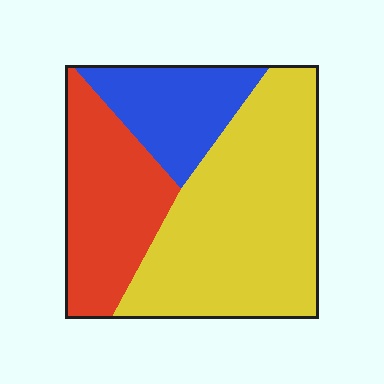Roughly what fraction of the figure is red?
Red takes up between a sixth and a third of the figure.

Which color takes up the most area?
Yellow, at roughly 55%.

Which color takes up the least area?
Blue, at roughly 20%.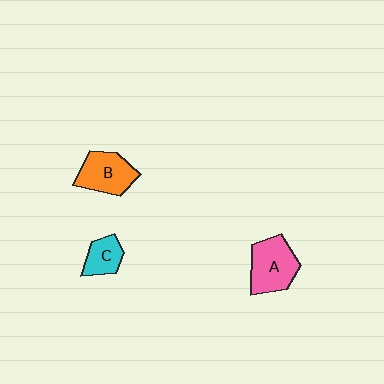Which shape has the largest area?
Shape A (pink).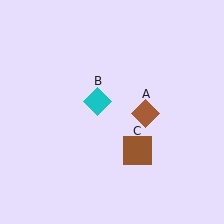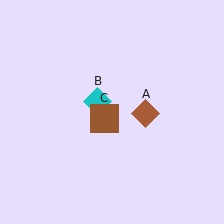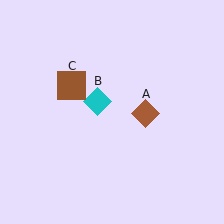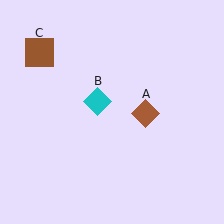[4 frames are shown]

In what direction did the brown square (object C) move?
The brown square (object C) moved up and to the left.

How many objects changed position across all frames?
1 object changed position: brown square (object C).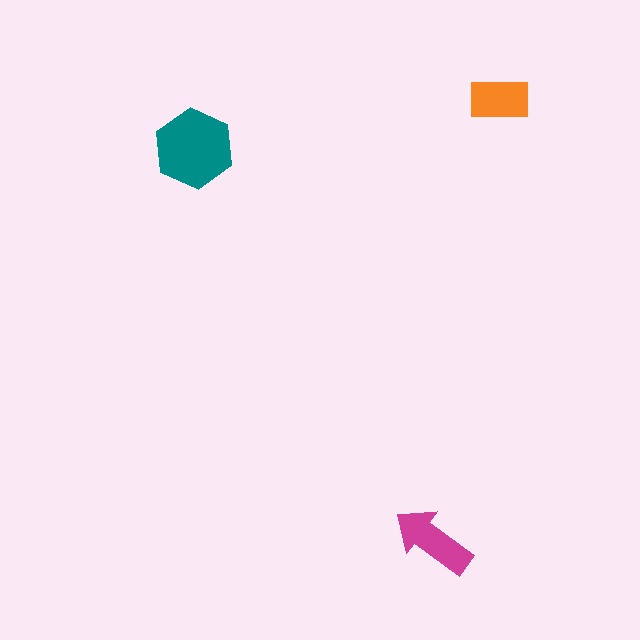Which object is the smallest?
The orange rectangle.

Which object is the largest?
The teal hexagon.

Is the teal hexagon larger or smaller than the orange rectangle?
Larger.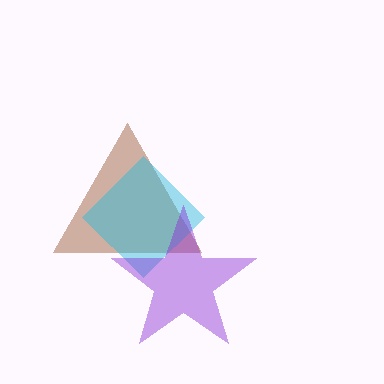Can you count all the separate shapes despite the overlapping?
Yes, there are 3 separate shapes.